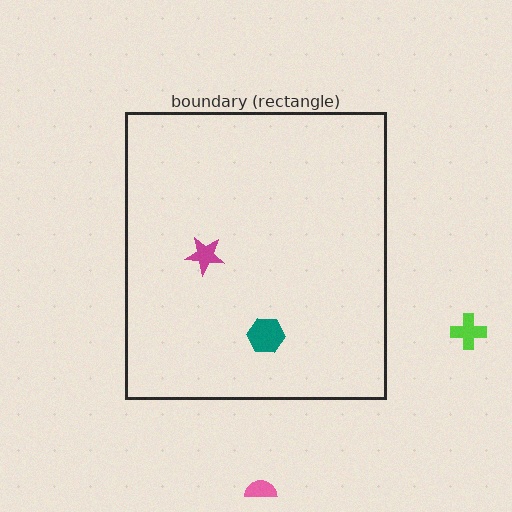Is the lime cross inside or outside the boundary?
Outside.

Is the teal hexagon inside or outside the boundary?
Inside.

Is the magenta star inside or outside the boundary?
Inside.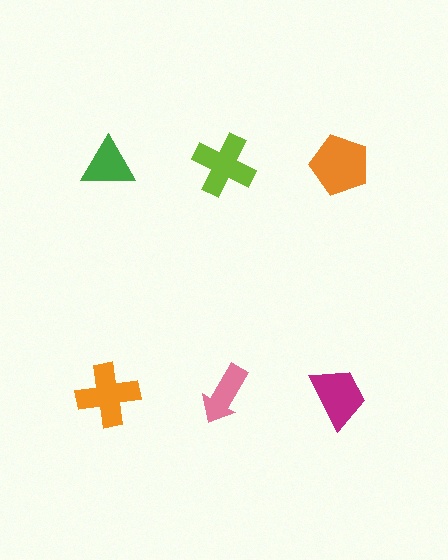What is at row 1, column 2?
A lime cross.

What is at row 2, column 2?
A pink arrow.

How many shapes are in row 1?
3 shapes.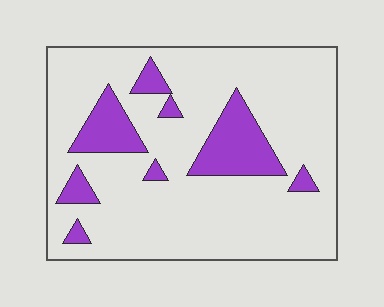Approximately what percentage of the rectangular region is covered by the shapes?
Approximately 15%.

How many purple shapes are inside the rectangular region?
8.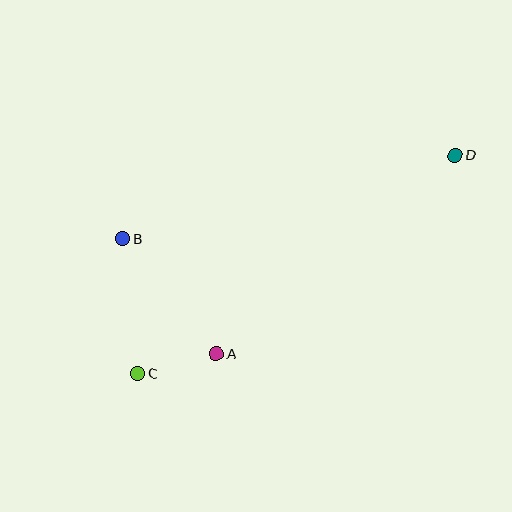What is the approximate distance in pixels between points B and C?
The distance between B and C is approximately 135 pixels.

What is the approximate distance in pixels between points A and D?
The distance between A and D is approximately 311 pixels.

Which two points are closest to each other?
Points A and C are closest to each other.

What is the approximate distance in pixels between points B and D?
The distance between B and D is approximately 342 pixels.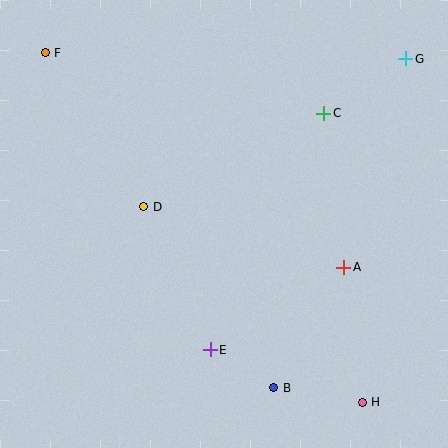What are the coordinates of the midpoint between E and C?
The midpoint between E and C is at (267, 231).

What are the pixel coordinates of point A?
Point A is at (344, 267).